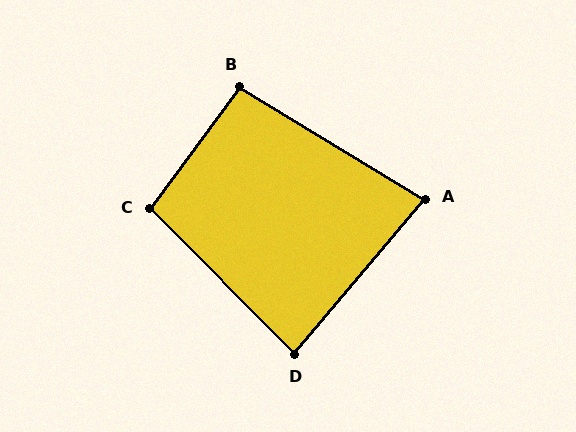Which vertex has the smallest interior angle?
A, at approximately 81 degrees.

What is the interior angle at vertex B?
Approximately 95 degrees (approximately right).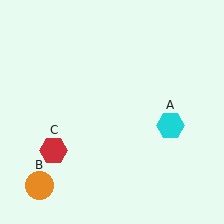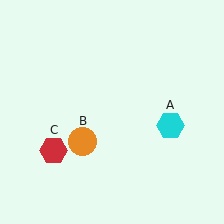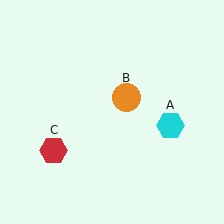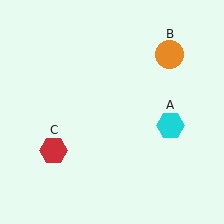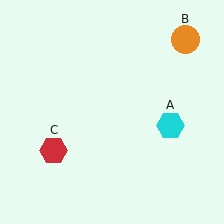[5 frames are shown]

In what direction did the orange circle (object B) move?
The orange circle (object B) moved up and to the right.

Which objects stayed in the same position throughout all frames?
Cyan hexagon (object A) and red hexagon (object C) remained stationary.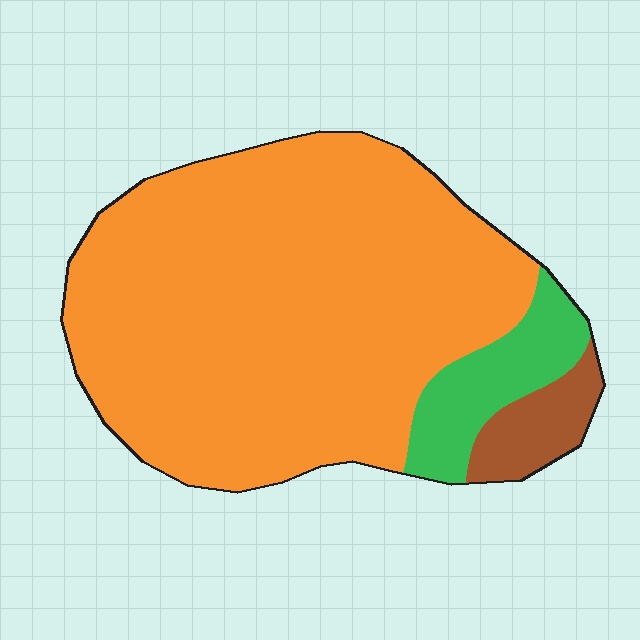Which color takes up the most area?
Orange, at roughly 80%.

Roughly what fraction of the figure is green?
Green takes up less than a quarter of the figure.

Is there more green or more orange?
Orange.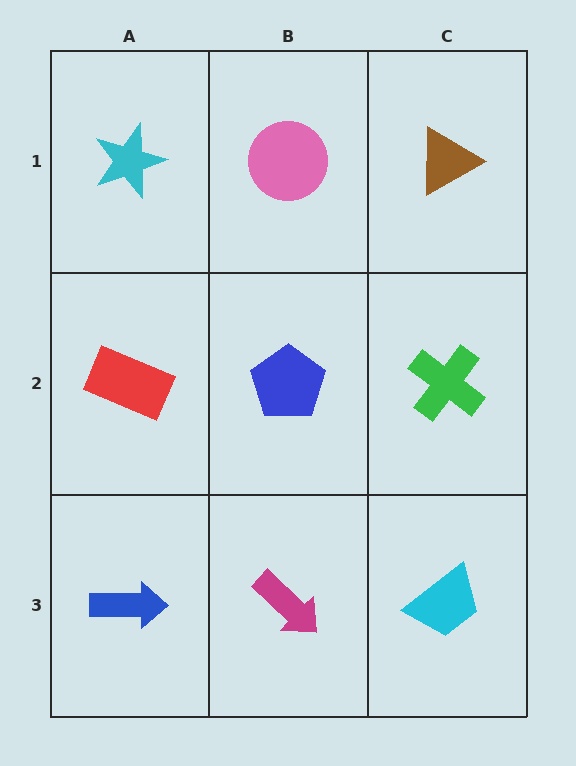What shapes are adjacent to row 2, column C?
A brown triangle (row 1, column C), a cyan trapezoid (row 3, column C), a blue pentagon (row 2, column B).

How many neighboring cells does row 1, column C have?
2.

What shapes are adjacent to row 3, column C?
A green cross (row 2, column C), a magenta arrow (row 3, column B).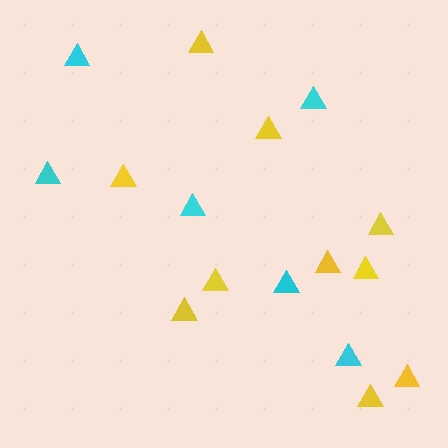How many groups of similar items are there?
There are 2 groups: one group of cyan triangles (6) and one group of yellow triangles (10).